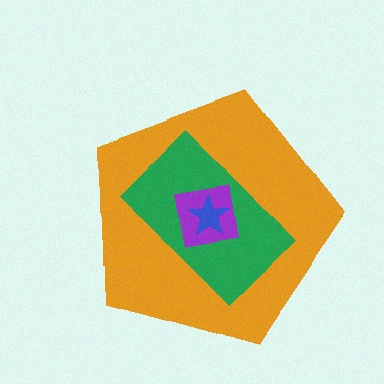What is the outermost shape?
The orange pentagon.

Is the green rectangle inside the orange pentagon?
Yes.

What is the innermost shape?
The blue star.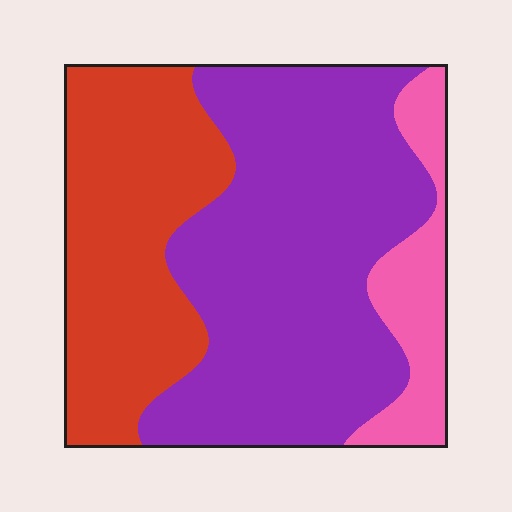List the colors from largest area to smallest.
From largest to smallest: purple, red, pink.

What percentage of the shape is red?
Red takes up between a sixth and a third of the shape.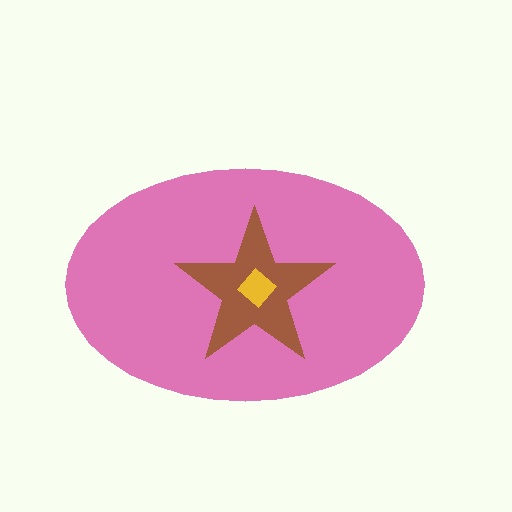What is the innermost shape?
The yellow diamond.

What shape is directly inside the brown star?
The yellow diamond.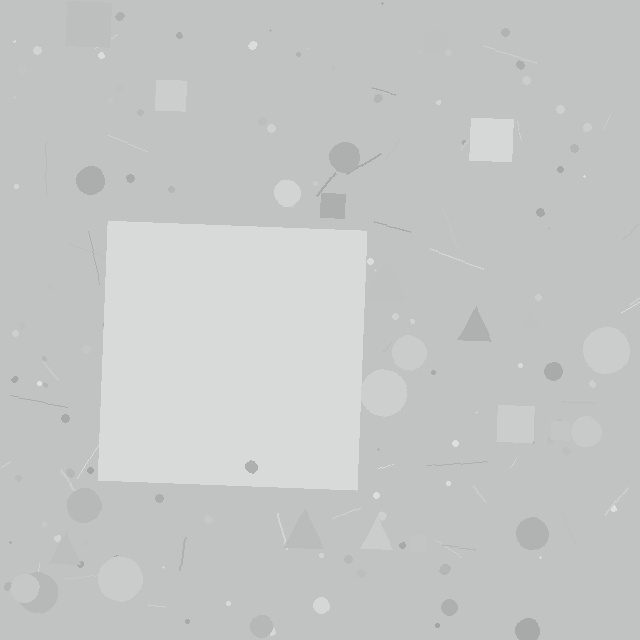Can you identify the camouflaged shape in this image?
The camouflaged shape is a square.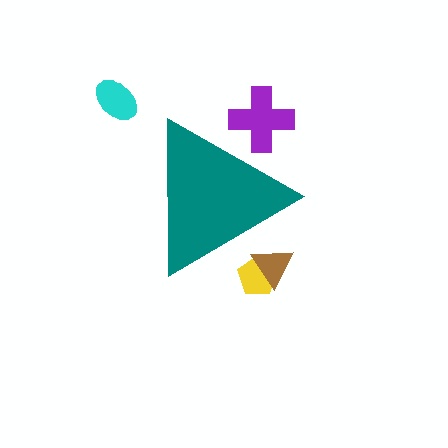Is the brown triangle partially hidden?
Yes, the brown triangle is partially hidden behind the teal triangle.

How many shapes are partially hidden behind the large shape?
3 shapes are partially hidden.